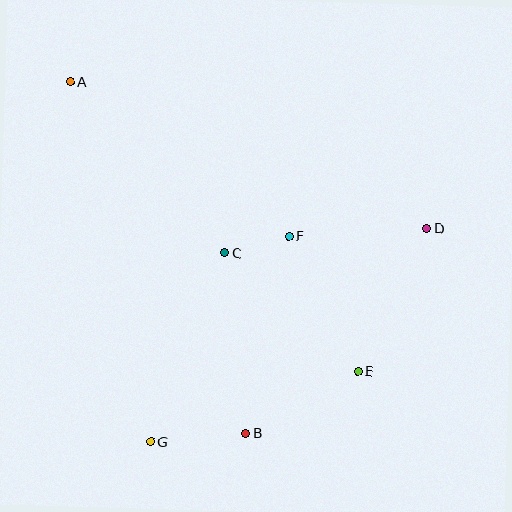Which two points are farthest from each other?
Points A and E are farthest from each other.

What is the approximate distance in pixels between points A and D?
The distance between A and D is approximately 385 pixels.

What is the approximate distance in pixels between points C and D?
The distance between C and D is approximately 203 pixels.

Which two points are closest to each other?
Points C and F are closest to each other.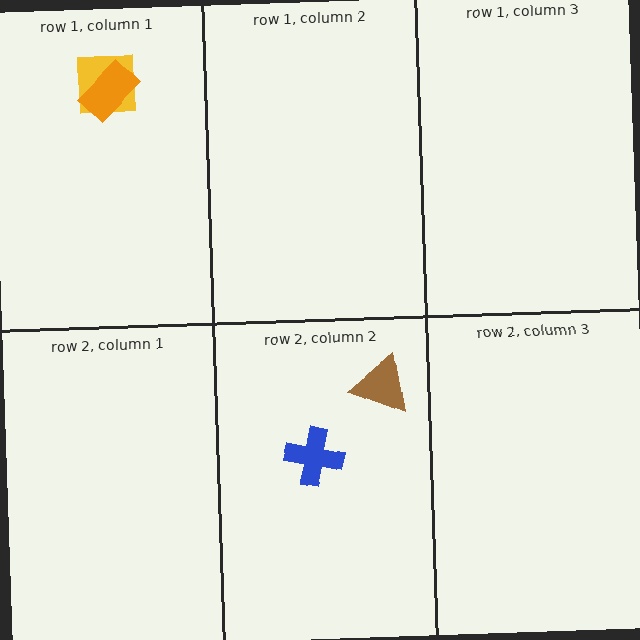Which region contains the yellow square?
The row 1, column 1 region.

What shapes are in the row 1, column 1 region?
The yellow square, the orange rectangle.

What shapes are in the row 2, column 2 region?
The brown triangle, the blue cross.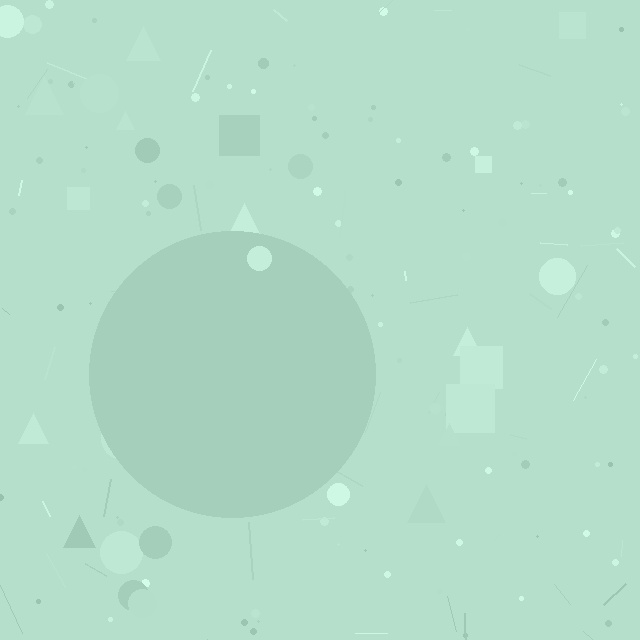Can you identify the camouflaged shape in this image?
The camouflaged shape is a circle.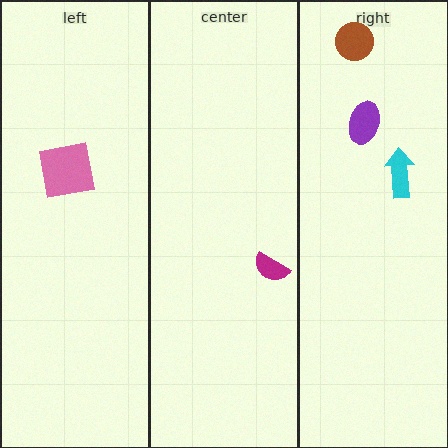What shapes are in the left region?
The pink square.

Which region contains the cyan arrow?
The right region.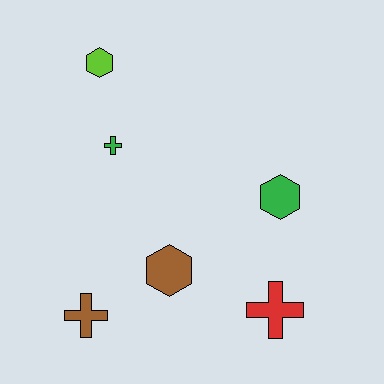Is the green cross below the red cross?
No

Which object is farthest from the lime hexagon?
The red cross is farthest from the lime hexagon.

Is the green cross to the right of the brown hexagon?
No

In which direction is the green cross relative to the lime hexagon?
The green cross is below the lime hexagon.